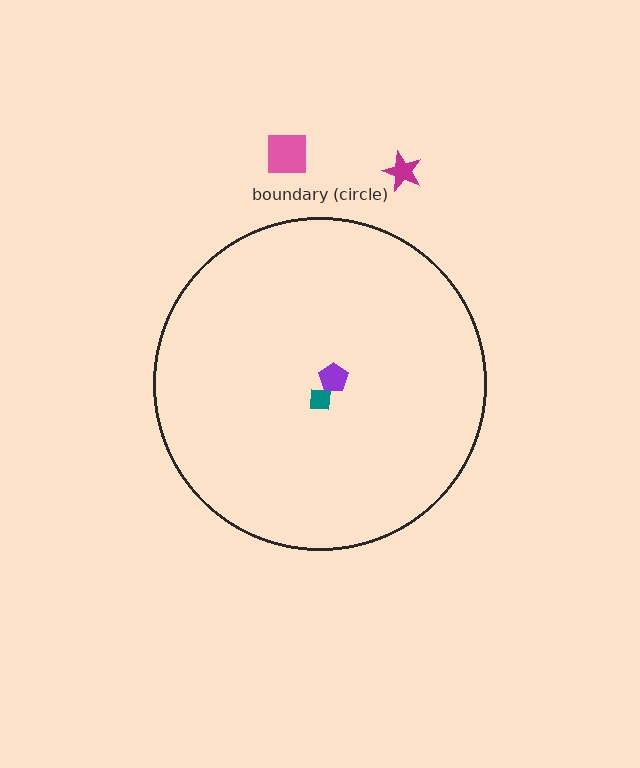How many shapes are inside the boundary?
2 inside, 2 outside.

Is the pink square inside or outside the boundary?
Outside.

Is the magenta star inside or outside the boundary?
Outside.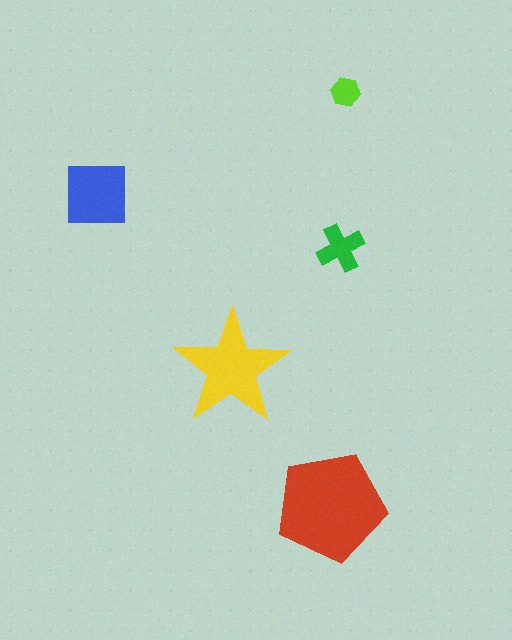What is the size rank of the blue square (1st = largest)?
3rd.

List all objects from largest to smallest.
The red pentagon, the yellow star, the blue square, the green cross, the lime hexagon.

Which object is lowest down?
The red pentagon is bottommost.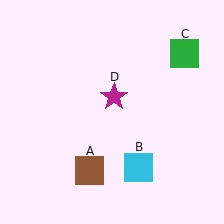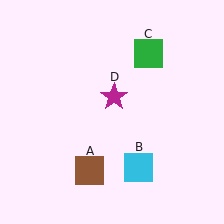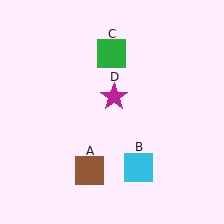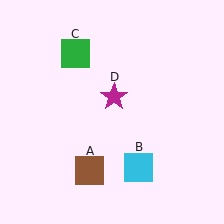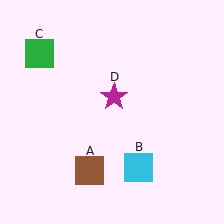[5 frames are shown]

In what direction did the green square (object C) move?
The green square (object C) moved left.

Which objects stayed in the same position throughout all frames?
Brown square (object A) and cyan square (object B) and magenta star (object D) remained stationary.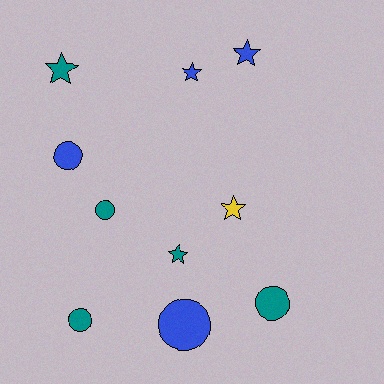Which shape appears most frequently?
Circle, with 5 objects.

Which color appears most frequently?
Teal, with 5 objects.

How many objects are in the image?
There are 10 objects.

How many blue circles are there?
There are 2 blue circles.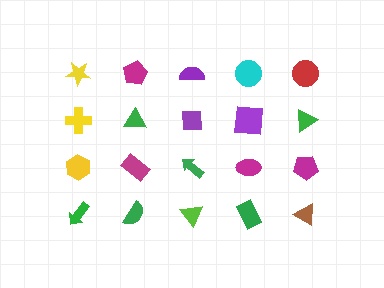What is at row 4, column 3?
A lime triangle.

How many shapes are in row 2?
5 shapes.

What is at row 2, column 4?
A purple square.